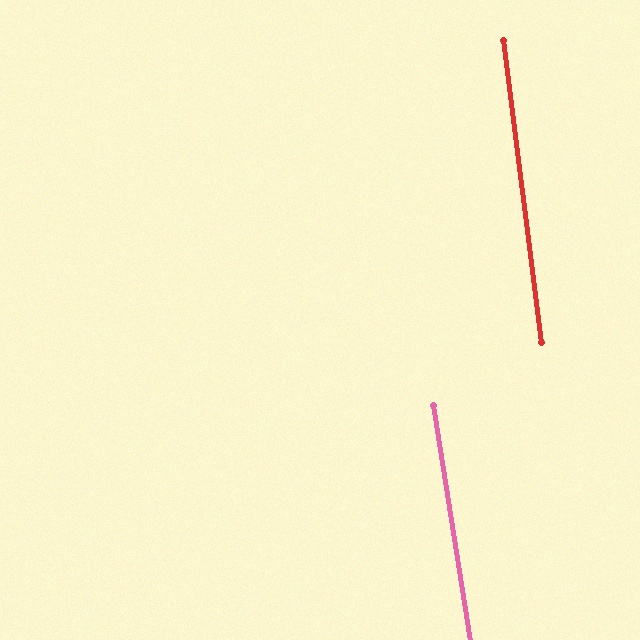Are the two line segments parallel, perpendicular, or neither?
Parallel — their directions differ by only 1.8°.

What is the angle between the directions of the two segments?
Approximately 2 degrees.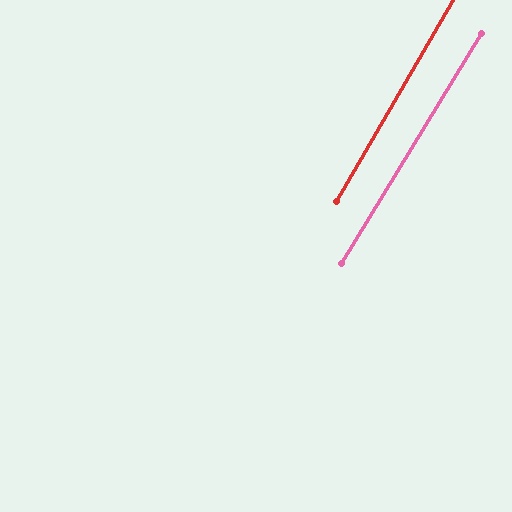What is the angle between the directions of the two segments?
Approximately 1 degree.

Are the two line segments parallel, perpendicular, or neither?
Parallel — their directions differ by only 1.2°.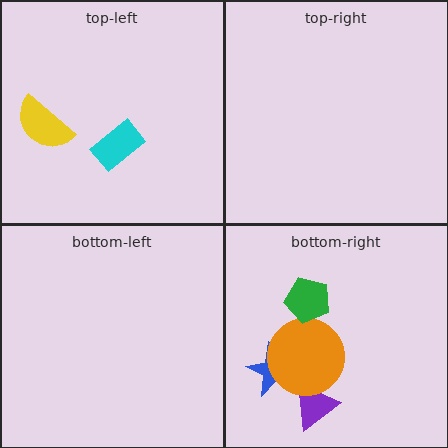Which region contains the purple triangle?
The bottom-right region.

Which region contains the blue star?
The bottom-right region.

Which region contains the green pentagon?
The bottom-right region.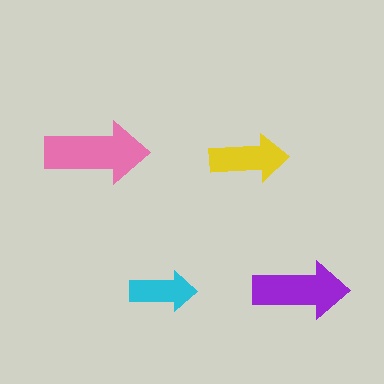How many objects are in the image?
There are 4 objects in the image.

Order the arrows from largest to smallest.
the pink one, the purple one, the yellow one, the cyan one.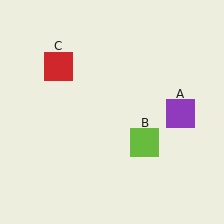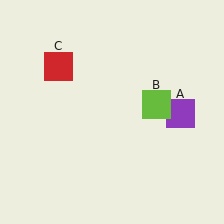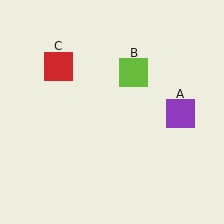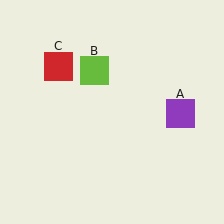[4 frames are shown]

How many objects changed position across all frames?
1 object changed position: lime square (object B).